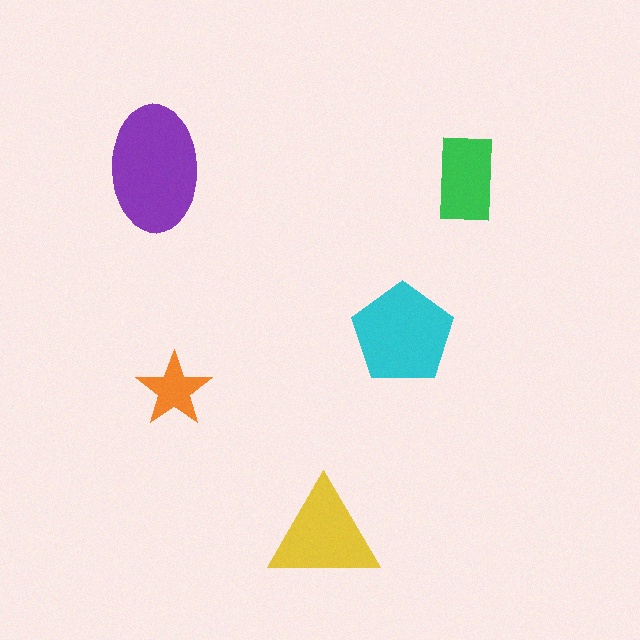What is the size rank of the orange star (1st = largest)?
5th.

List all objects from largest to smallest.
The purple ellipse, the cyan pentagon, the yellow triangle, the green rectangle, the orange star.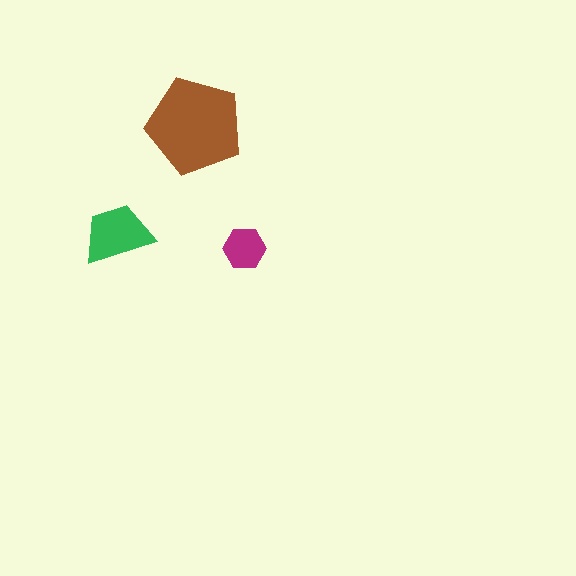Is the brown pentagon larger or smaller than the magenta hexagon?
Larger.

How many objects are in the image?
There are 3 objects in the image.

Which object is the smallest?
The magenta hexagon.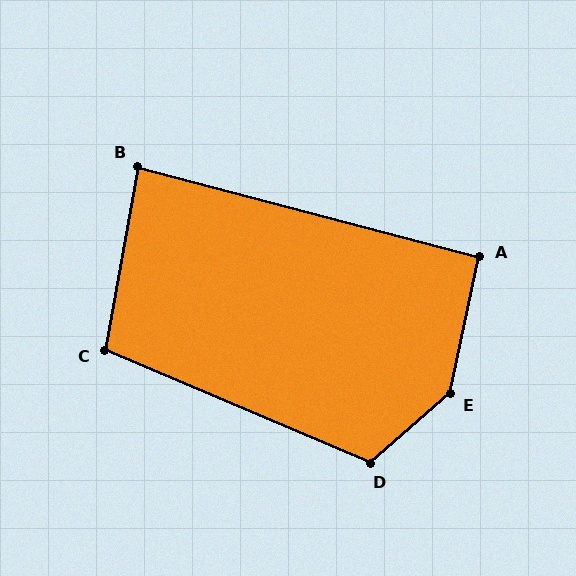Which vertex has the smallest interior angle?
B, at approximately 85 degrees.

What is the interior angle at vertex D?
Approximately 116 degrees (obtuse).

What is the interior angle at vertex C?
Approximately 103 degrees (obtuse).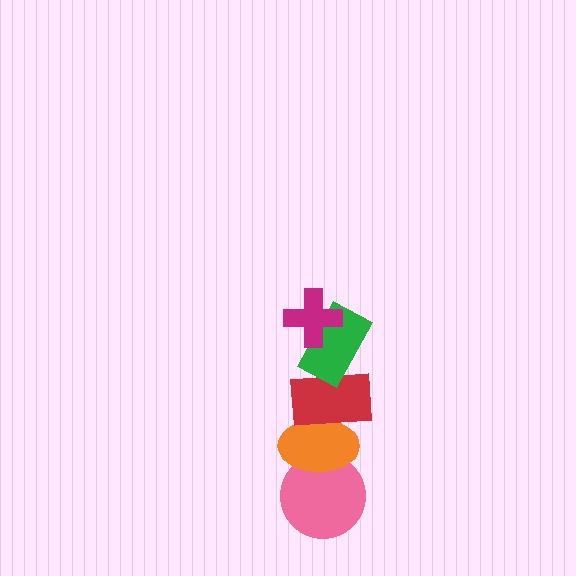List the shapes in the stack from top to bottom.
From top to bottom: the magenta cross, the green rectangle, the red rectangle, the orange ellipse, the pink circle.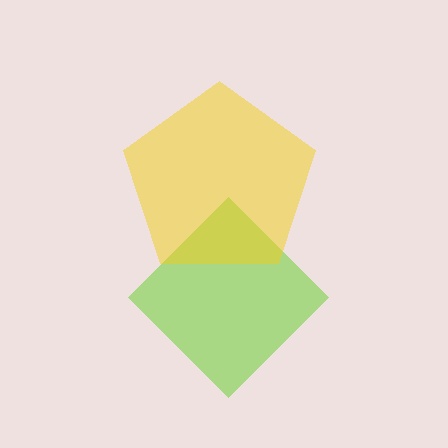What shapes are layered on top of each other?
The layered shapes are: a lime diamond, a yellow pentagon.